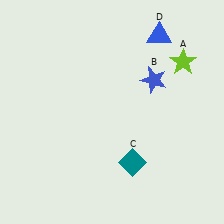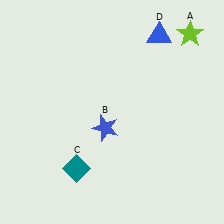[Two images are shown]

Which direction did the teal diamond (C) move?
The teal diamond (C) moved left.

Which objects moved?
The objects that moved are: the lime star (A), the blue star (B), the teal diamond (C).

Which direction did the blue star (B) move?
The blue star (B) moved left.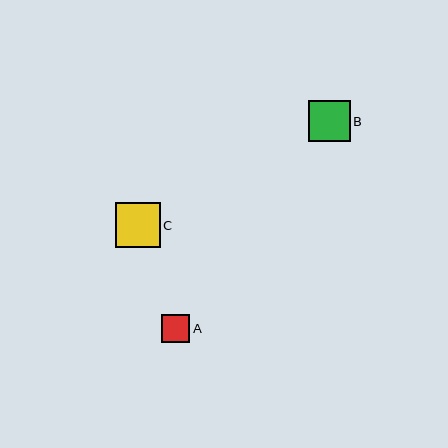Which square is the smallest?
Square A is the smallest with a size of approximately 28 pixels.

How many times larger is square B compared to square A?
Square B is approximately 1.5 times the size of square A.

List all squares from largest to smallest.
From largest to smallest: C, B, A.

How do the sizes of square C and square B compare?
Square C and square B are approximately the same size.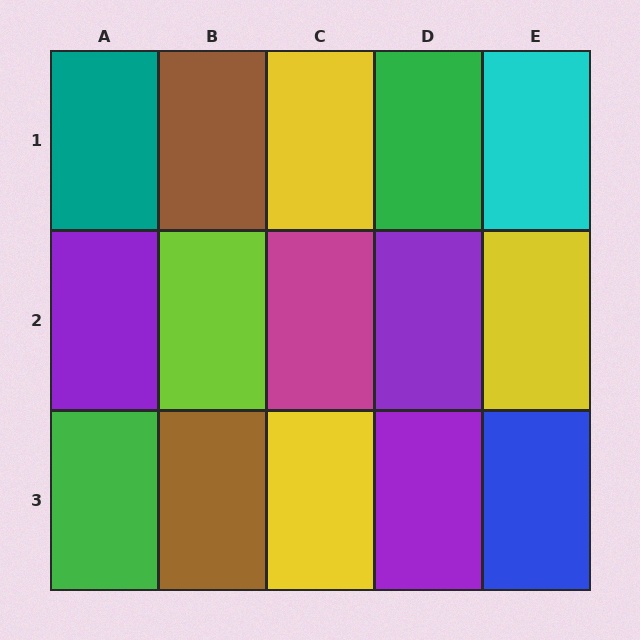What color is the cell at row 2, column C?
Magenta.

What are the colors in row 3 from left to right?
Green, brown, yellow, purple, blue.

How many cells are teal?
1 cell is teal.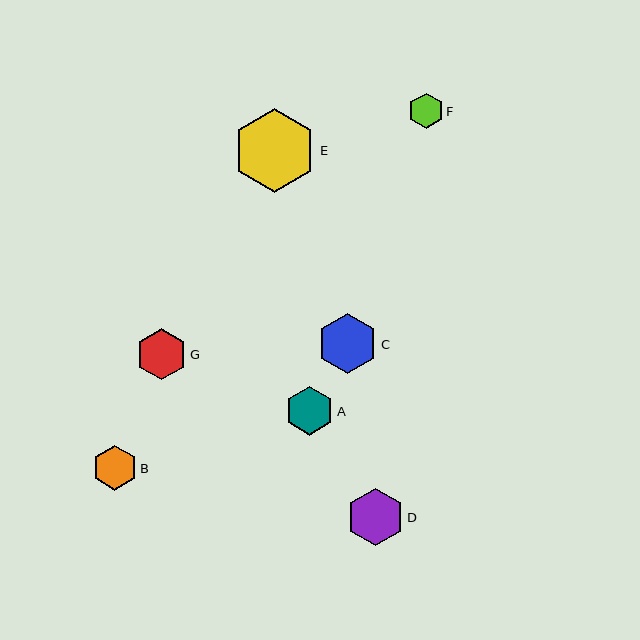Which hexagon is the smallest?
Hexagon F is the smallest with a size of approximately 35 pixels.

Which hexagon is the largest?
Hexagon E is the largest with a size of approximately 84 pixels.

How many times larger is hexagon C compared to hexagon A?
Hexagon C is approximately 1.2 times the size of hexagon A.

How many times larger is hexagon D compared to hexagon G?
Hexagon D is approximately 1.1 times the size of hexagon G.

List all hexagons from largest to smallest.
From largest to smallest: E, C, D, G, A, B, F.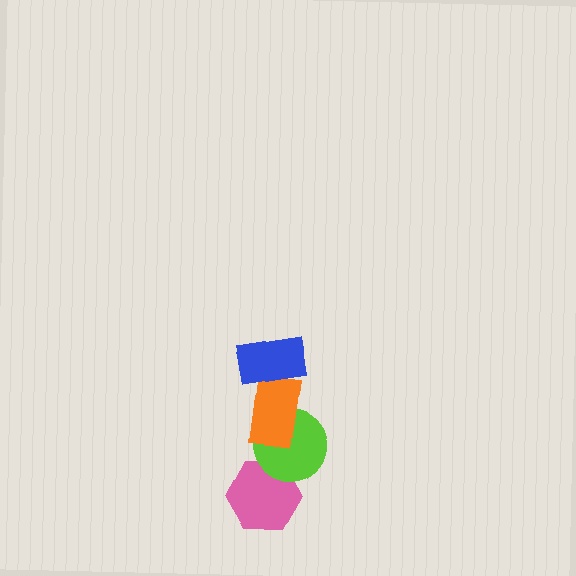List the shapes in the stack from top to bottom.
From top to bottom: the blue rectangle, the orange rectangle, the lime circle, the pink hexagon.